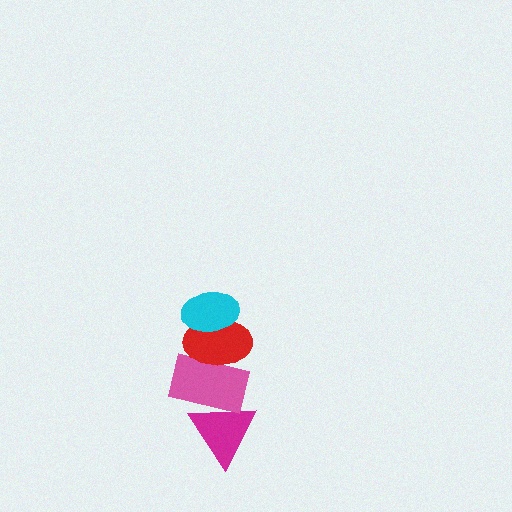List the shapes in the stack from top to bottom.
From top to bottom: the cyan ellipse, the red ellipse, the pink rectangle, the magenta triangle.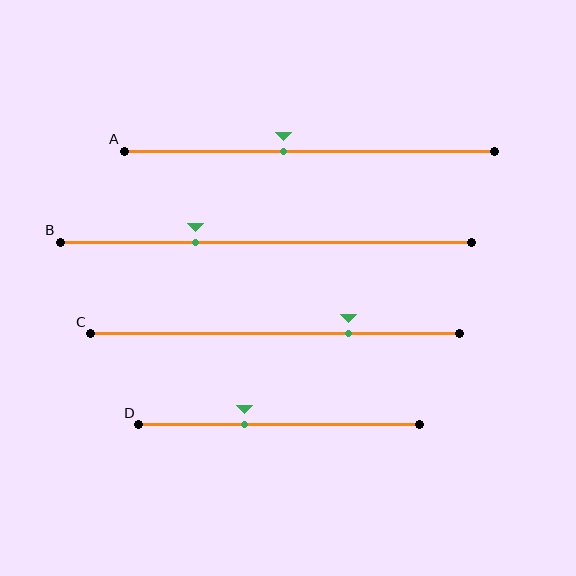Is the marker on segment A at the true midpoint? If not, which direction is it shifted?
No, the marker on segment A is shifted to the left by about 7% of the segment length.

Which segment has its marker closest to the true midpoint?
Segment A has its marker closest to the true midpoint.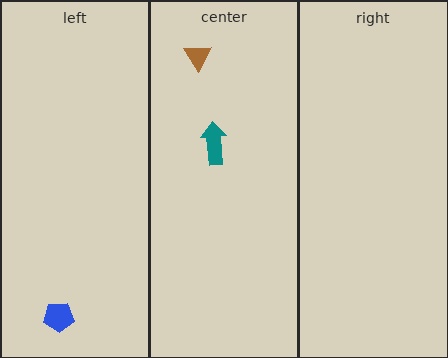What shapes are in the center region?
The teal arrow, the brown triangle.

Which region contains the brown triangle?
The center region.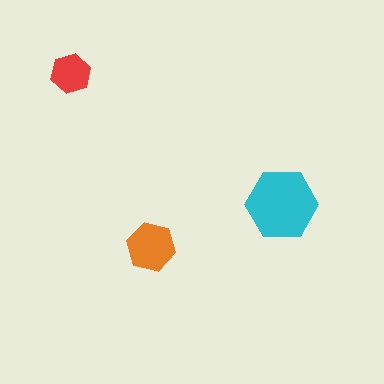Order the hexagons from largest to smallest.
the cyan one, the orange one, the red one.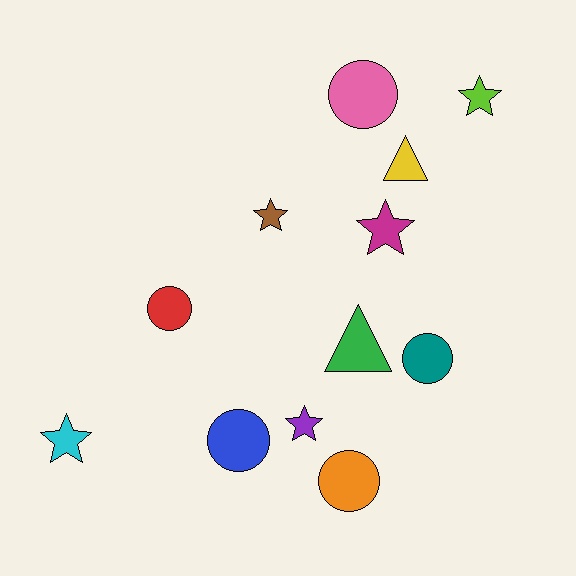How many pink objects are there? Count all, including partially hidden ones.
There is 1 pink object.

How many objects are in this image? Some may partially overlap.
There are 12 objects.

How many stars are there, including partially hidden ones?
There are 5 stars.